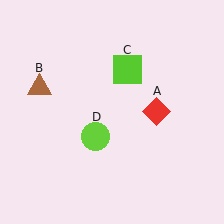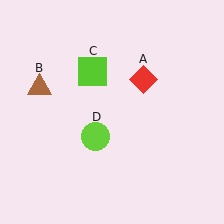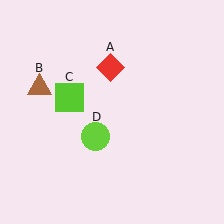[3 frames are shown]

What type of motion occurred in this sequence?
The red diamond (object A), lime square (object C) rotated counterclockwise around the center of the scene.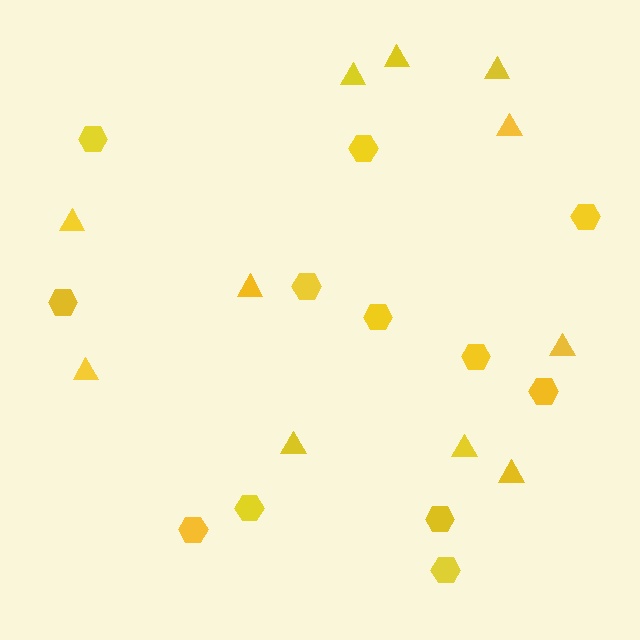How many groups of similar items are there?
There are 2 groups: one group of hexagons (12) and one group of triangles (11).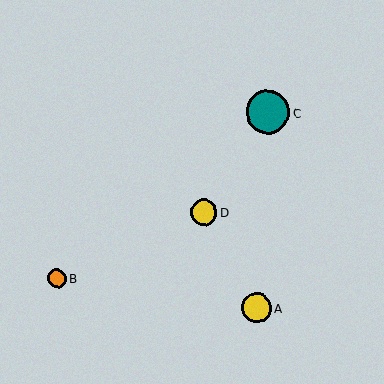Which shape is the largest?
The teal circle (labeled C) is the largest.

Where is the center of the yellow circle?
The center of the yellow circle is at (256, 308).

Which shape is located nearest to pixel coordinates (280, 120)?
The teal circle (labeled C) at (268, 112) is nearest to that location.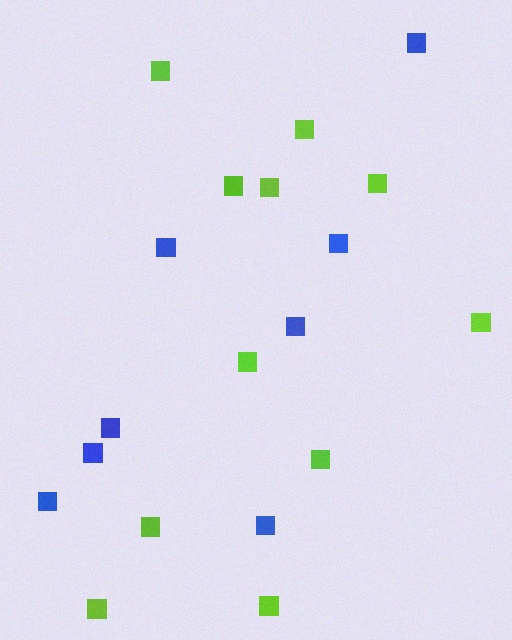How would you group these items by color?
There are 2 groups: one group of lime squares (11) and one group of blue squares (8).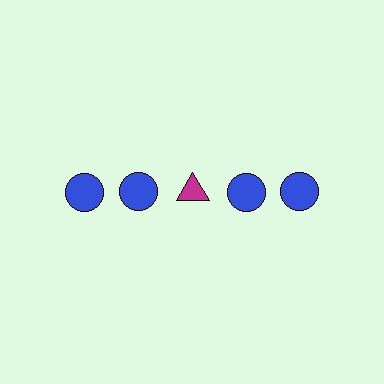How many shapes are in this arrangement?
There are 5 shapes arranged in a grid pattern.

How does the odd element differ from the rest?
It differs in both color (magenta instead of blue) and shape (triangle instead of circle).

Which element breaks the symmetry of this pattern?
The magenta triangle in the top row, center column breaks the symmetry. All other shapes are blue circles.